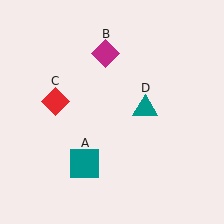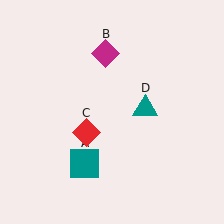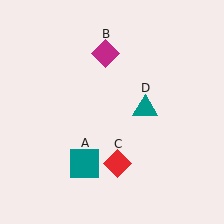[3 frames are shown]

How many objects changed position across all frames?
1 object changed position: red diamond (object C).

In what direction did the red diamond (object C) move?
The red diamond (object C) moved down and to the right.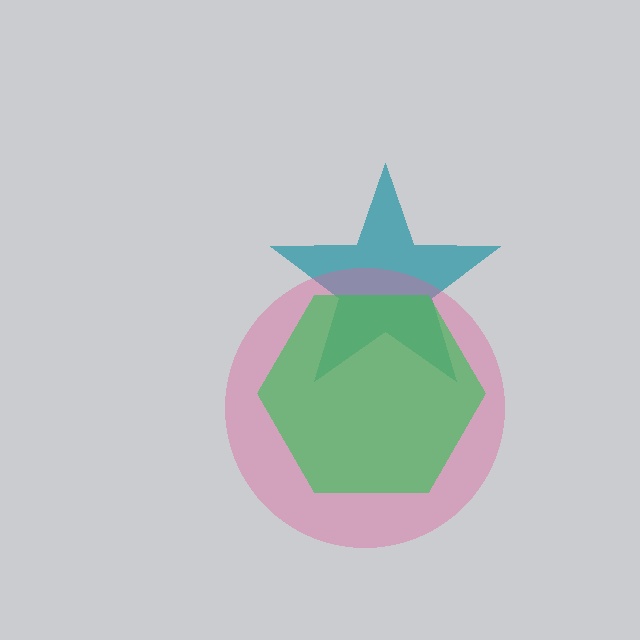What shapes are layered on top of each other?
The layered shapes are: a teal star, a pink circle, a green hexagon.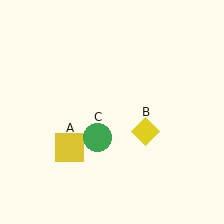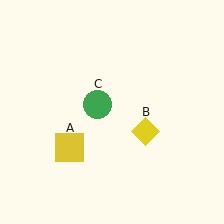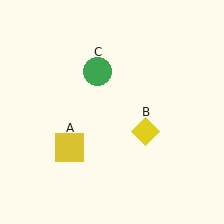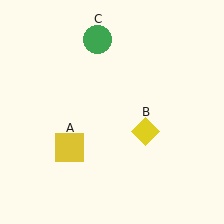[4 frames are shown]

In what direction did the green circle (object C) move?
The green circle (object C) moved up.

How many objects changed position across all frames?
1 object changed position: green circle (object C).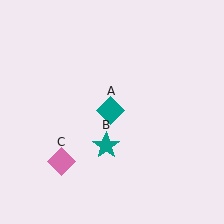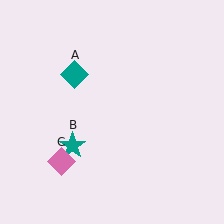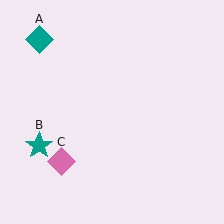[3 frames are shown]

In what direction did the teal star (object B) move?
The teal star (object B) moved left.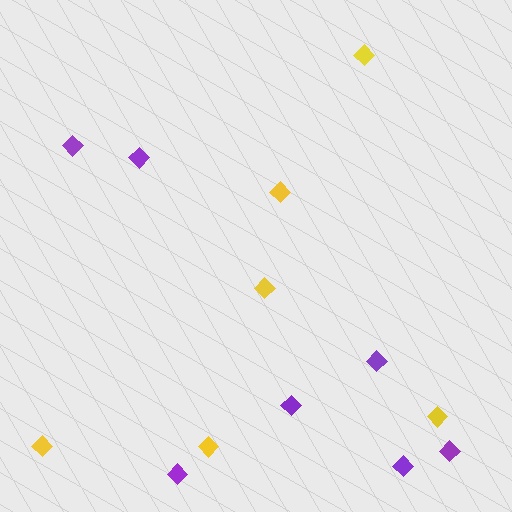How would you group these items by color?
There are 2 groups: one group of yellow diamonds (6) and one group of purple diamonds (7).